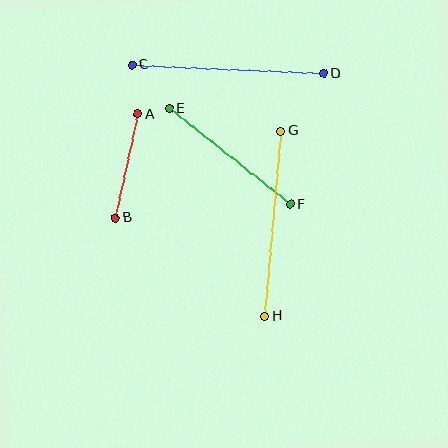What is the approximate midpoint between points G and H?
The midpoint is at approximately (273, 224) pixels.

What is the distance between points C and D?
The distance is approximately 192 pixels.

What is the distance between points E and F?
The distance is approximately 154 pixels.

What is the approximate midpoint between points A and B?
The midpoint is at approximately (127, 166) pixels.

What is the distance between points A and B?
The distance is approximately 106 pixels.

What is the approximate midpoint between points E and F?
The midpoint is at approximately (230, 156) pixels.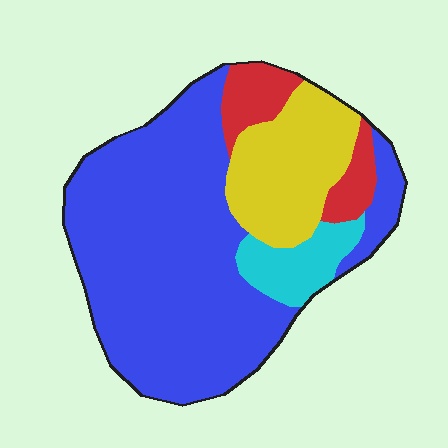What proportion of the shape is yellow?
Yellow covers around 20% of the shape.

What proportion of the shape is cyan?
Cyan takes up less than a sixth of the shape.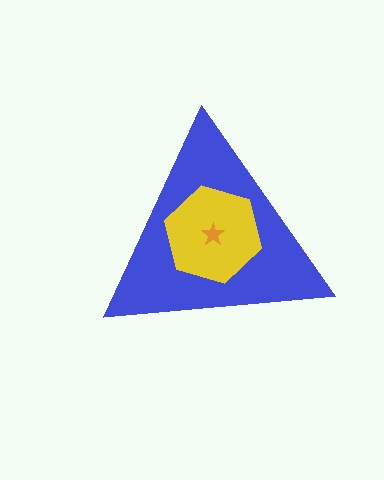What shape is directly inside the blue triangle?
The yellow hexagon.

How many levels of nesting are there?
3.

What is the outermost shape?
The blue triangle.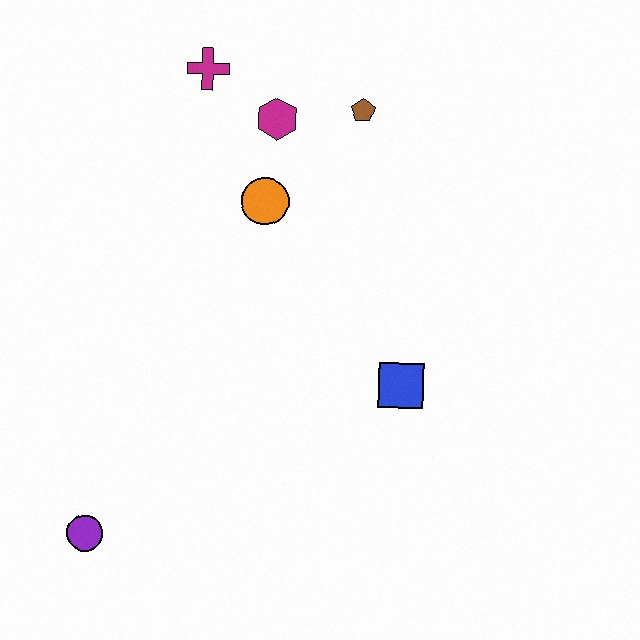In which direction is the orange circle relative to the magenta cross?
The orange circle is below the magenta cross.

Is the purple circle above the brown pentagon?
No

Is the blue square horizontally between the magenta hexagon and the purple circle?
No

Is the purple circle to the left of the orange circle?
Yes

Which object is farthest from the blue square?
The magenta cross is farthest from the blue square.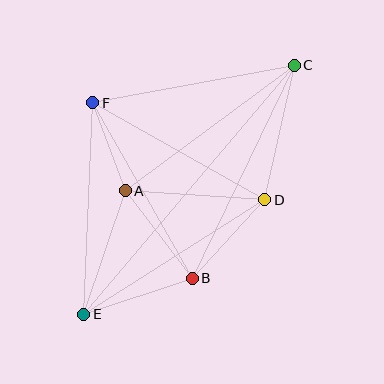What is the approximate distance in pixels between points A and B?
The distance between A and B is approximately 110 pixels.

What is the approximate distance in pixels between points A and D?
The distance between A and D is approximately 140 pixels.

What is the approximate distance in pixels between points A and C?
The distance between A and C is approximately 211 pixels.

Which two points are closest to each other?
Points A and F are closest to each other.